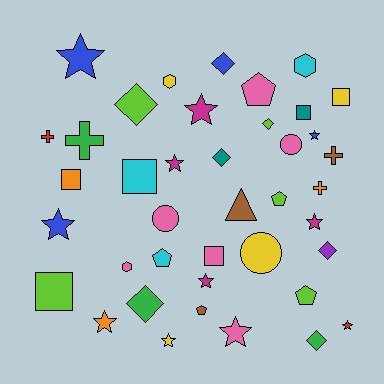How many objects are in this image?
There are 40 objects.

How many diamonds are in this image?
There are 7 diamonds.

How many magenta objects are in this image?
There are 4 magenta objects.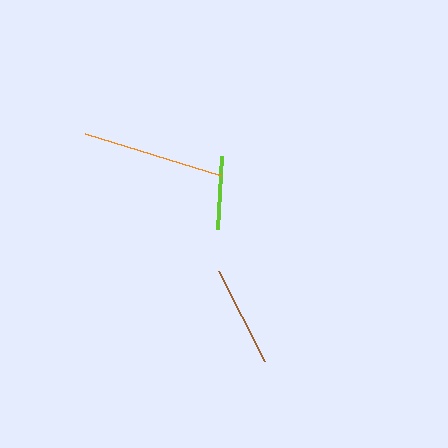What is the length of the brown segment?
The brown segment is approximately 101 pixels long.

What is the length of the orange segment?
The orange segment is approximately 142 pixels long.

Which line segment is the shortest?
The lime line is the shortest at approximately 73 pixels.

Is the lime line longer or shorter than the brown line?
The brown line is longer than the lime line.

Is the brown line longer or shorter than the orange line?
The orange line is longer than the brown line.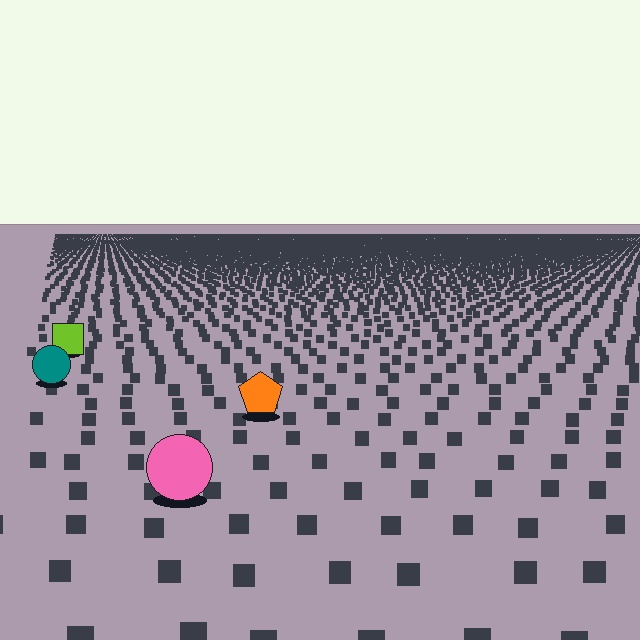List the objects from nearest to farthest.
From nearest to farthest: the pink circle, the orange pentagon, the teal circle, the lime square.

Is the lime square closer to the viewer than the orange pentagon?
No. The orange pentagon is closer — you can tell from the texture gradient: the ground texture is coarser near it.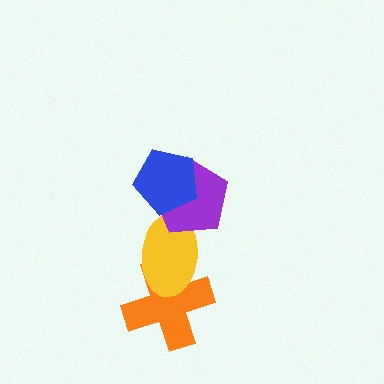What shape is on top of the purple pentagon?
The blue pentagon is on top of the purple pentagon.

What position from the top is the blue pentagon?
The blue pentagon is 1st from the top.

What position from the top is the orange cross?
The orange cross is 4th from the top.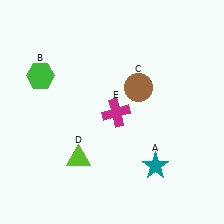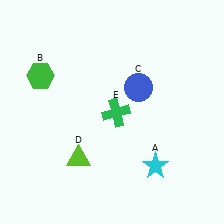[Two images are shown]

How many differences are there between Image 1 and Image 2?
There are 3 differences between the two images.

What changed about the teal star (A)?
In Image 1, A is teal. In Image 2, it changed to cyan.